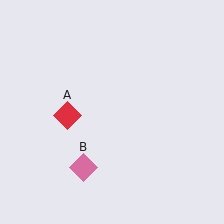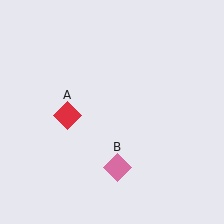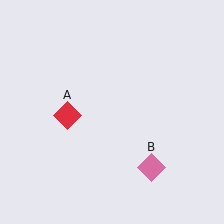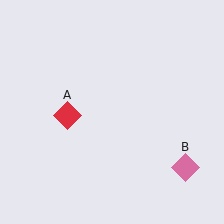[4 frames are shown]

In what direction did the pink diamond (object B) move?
The pink diamond (object B) moved right.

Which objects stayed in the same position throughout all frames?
Red diamond (object A) remained stationary.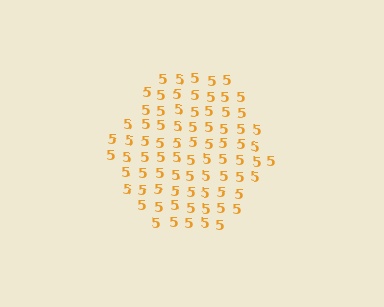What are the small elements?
The small elements are digit 5's.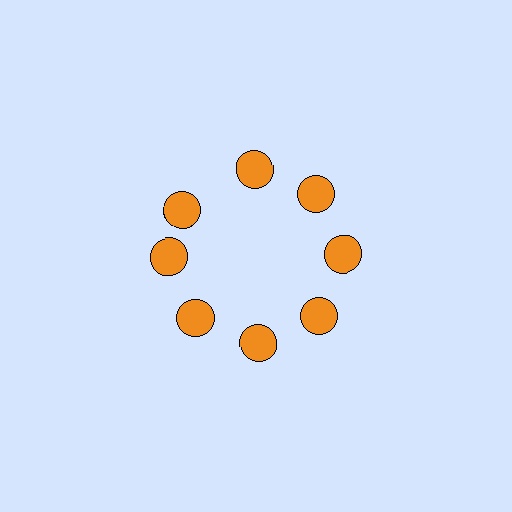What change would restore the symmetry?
The symmetry would be restored by rotating it back into even spacing with its neighbors so that all 8 circles sit at equal angles and equal distance from the center.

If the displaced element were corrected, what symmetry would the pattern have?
It would have 8-fold rotational symmetry — the pattern would map onto itself every 45 degrees.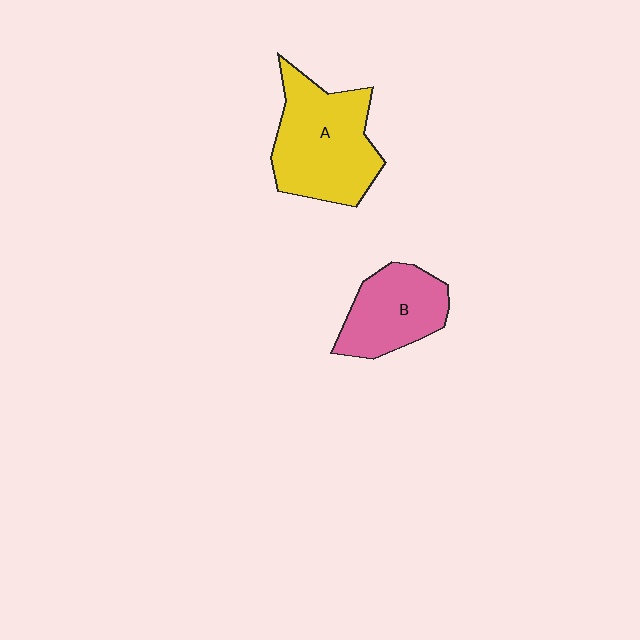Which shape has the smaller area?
Shape B (pink).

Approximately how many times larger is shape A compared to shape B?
Approximately 1.5 times.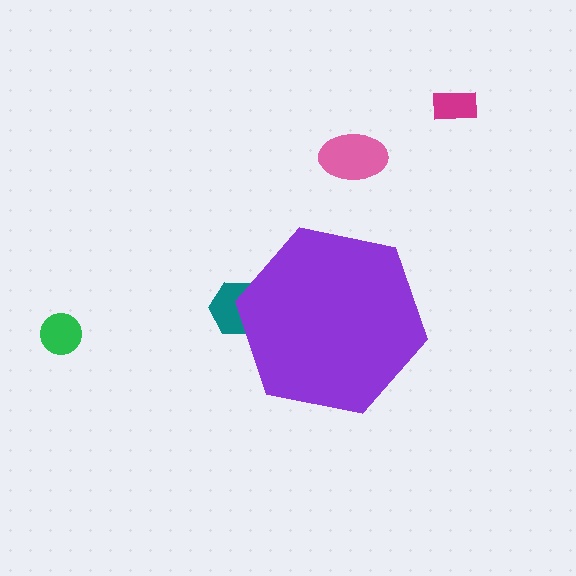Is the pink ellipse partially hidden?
No, the pink ellipse is fully visible.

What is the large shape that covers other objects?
A purple hexagon.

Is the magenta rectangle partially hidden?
No, the magenta rectangle is fully visible.